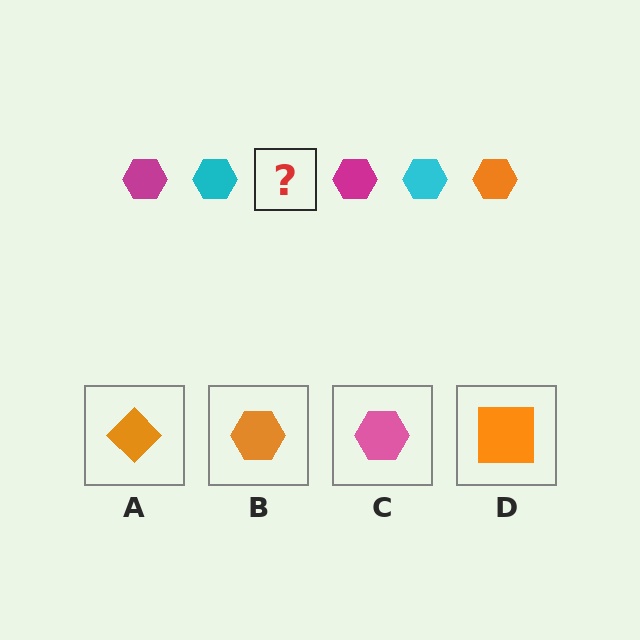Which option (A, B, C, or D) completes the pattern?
B.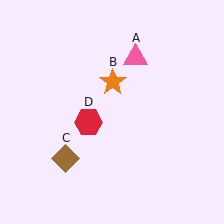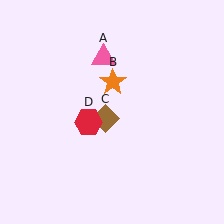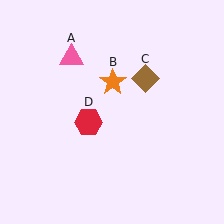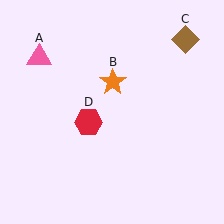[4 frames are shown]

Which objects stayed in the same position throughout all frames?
Orange star (object B) and red hexagon (object D) remained stationary.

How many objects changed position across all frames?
2 objects changed position: pink triangle (object A), brown diamond (object C).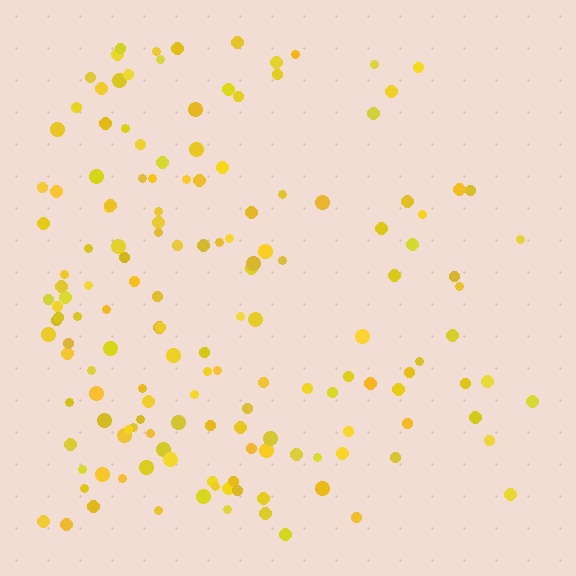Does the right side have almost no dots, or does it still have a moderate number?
Still a moderate number, just noticeably fewer than the left.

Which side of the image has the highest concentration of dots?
The left.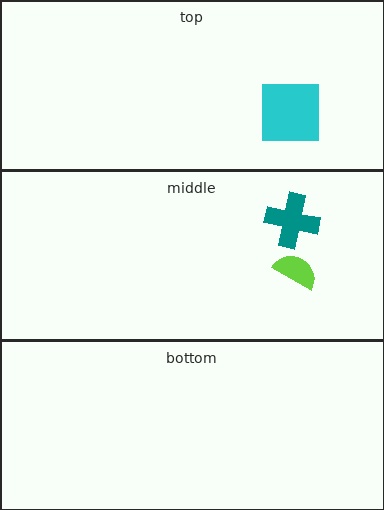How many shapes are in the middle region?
2.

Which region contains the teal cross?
The middle region.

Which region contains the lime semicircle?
The middle region.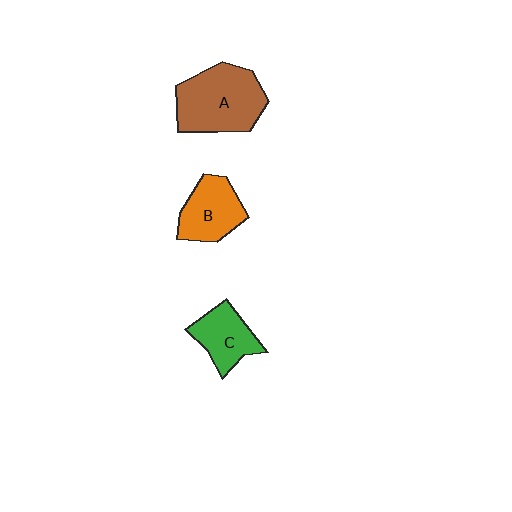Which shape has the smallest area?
Shape C (green).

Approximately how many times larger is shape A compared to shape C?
Approximately 1.7 times.